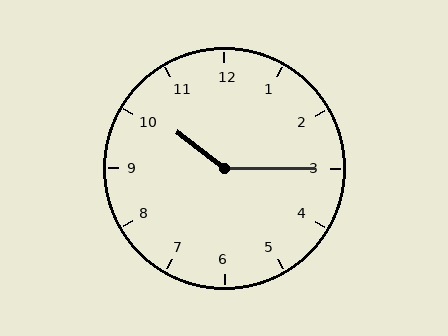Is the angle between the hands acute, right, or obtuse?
It is obtuse.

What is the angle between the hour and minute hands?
Approximately 142 degrees.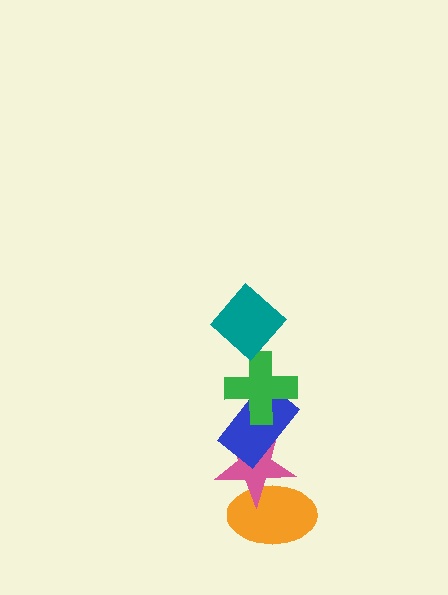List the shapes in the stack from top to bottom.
From top to bottom: the teal diamond, the green cross, the blue rectangle, the pink star, the orange ellipse.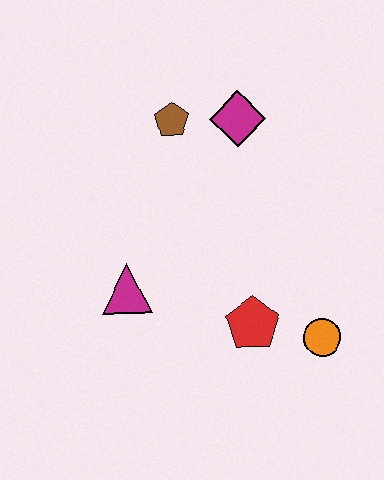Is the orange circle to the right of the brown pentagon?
Yes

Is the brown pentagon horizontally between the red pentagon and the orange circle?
No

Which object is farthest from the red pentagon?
The brown pentagon is farthest from the red pentagon.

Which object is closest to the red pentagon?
The orange circle is closest to the red pentagon.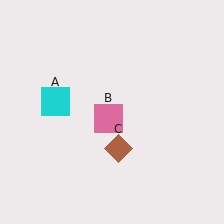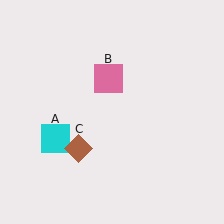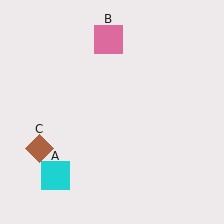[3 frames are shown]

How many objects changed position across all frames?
3 objects changed position: cyan square (object A), pink square (object B), brown diamond (object C).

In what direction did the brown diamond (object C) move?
The brown diamond (object C) moved left.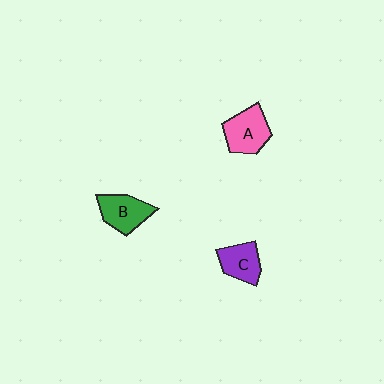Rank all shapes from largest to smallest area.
From largest to smallest: A (pink), B (green), C (purple).